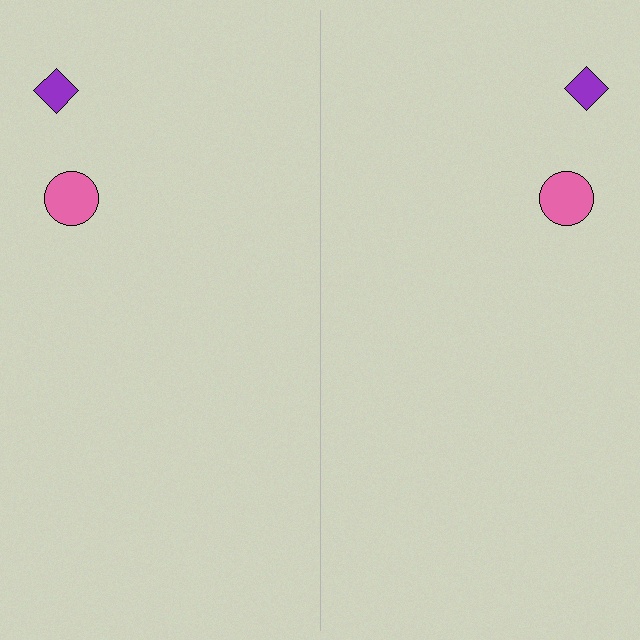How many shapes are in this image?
There are 4 shapes in this image.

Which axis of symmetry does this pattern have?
The pattern has a vertical axis of symmetry running through the center of the image.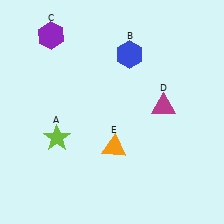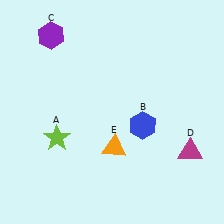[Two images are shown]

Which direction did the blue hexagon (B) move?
The blue hexagon (B) moved down.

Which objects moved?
The objects that moved are: the blue hexagon (B), the magenta triangle (D).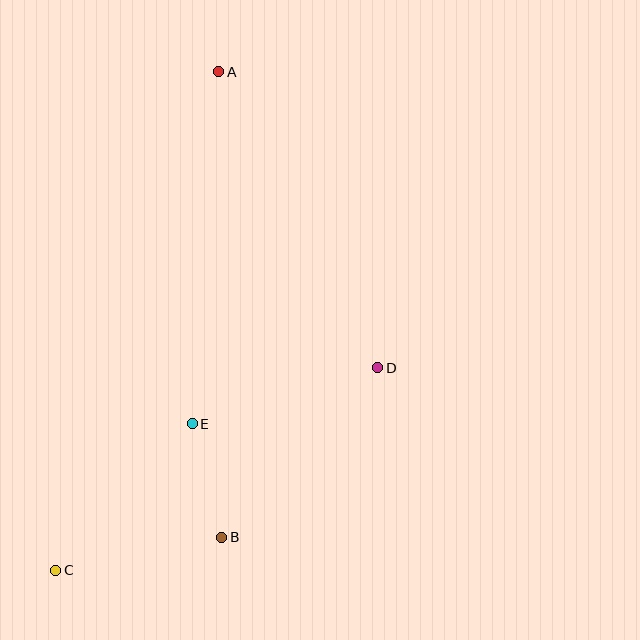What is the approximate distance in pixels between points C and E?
The distance between C and E is approximately 200 pixels.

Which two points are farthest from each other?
Points A and C are farthest from each other.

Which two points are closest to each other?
Points B and E are closest to each other.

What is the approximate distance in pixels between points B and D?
The distance between B and D is approximately 230 pixels.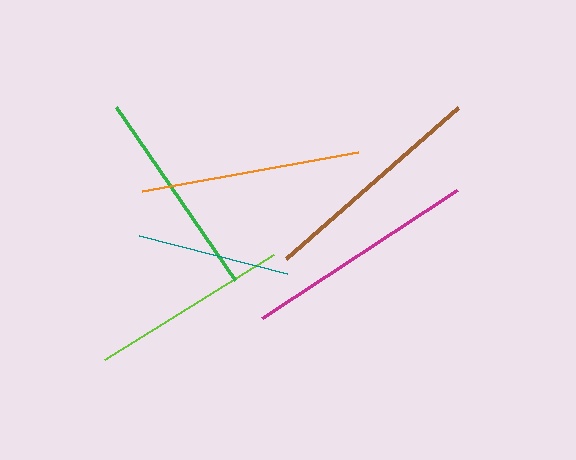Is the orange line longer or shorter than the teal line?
The orange line is longer than the teal line.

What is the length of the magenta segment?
The magenta segment is approximately 233 pixels long.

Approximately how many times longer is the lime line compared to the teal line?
The lime line is approximately 1.3 times the length of the teal line.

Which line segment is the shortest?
The teal line is the shortest at approximately 153 pixels.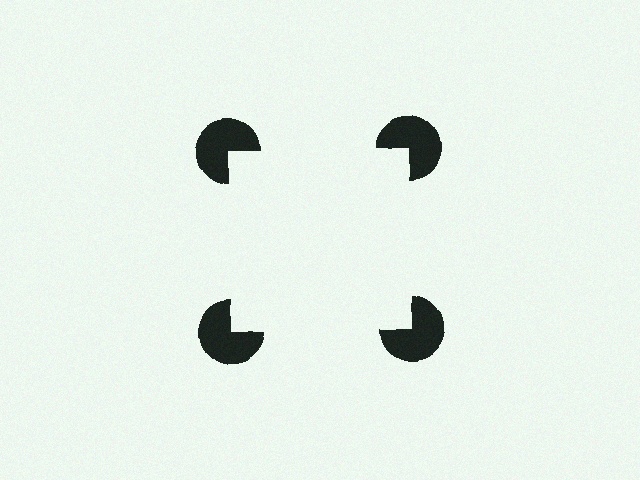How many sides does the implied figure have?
4 sides.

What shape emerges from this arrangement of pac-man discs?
An illusory square — its edges are inferred from the aligned wedge cuts in the pac-man discs, not physically drawn.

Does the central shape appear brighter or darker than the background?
It typically appears slightly brighter than the background, even though no actual brightness change is drawn.